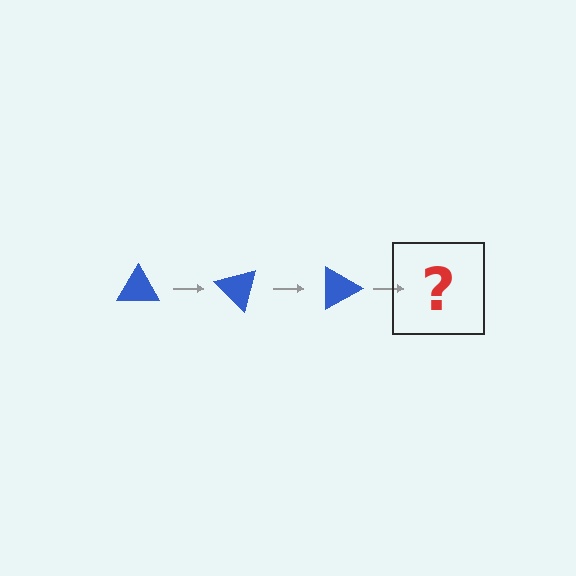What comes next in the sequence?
The next element should be a blue triangle rotated 135 degrees.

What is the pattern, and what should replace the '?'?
The pattern is that the triangle rotates 45 degrees each step. The '?' should be a blue triangle rotated 135 degrees.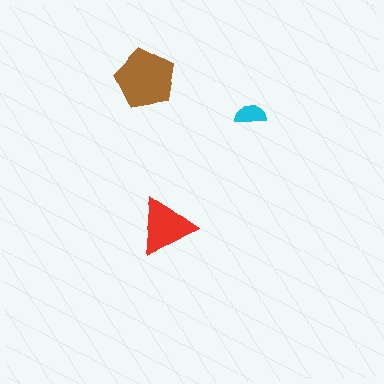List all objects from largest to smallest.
The brown pentagon, the red triangle, the cyan semicircle.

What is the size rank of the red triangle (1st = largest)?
2nd.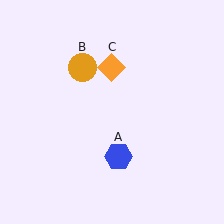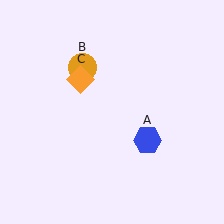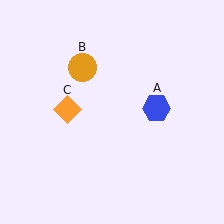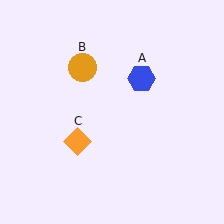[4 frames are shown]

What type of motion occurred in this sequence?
The blue hexagon (object A), orange diamond (object C) rotated counterclockwise around the center of the scene.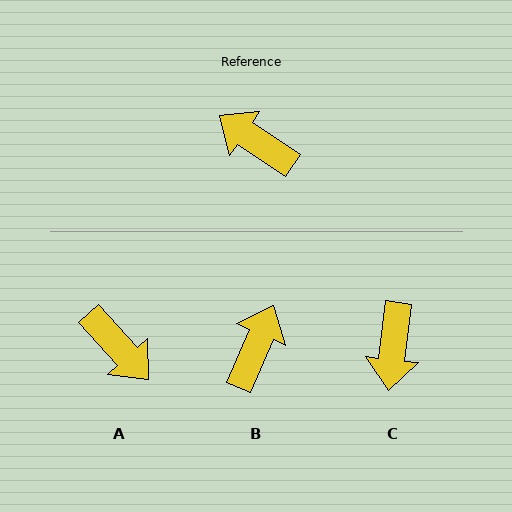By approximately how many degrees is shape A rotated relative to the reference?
Approximately 167 degrees counter-clockwise.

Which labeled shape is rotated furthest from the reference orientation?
A, about 167 degrees away.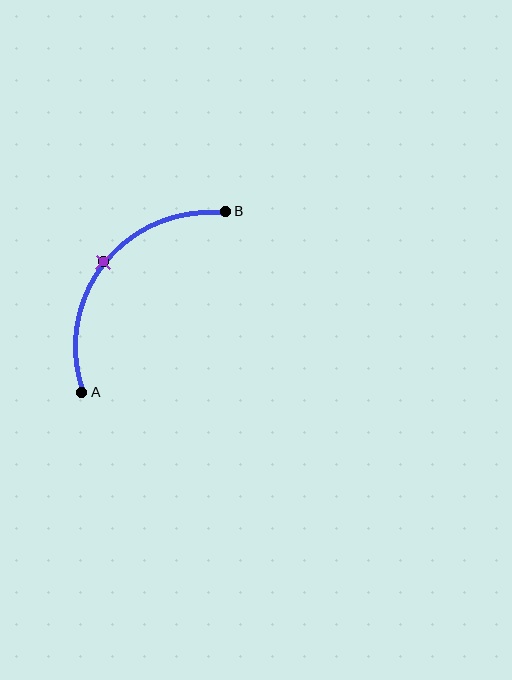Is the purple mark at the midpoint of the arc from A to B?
Yes. The purple mark lies on the arc at equal arc-length from both A and B — it is the arc midpoint.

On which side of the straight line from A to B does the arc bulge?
The arc bulges above and to the left of the straight line connecting A and B.